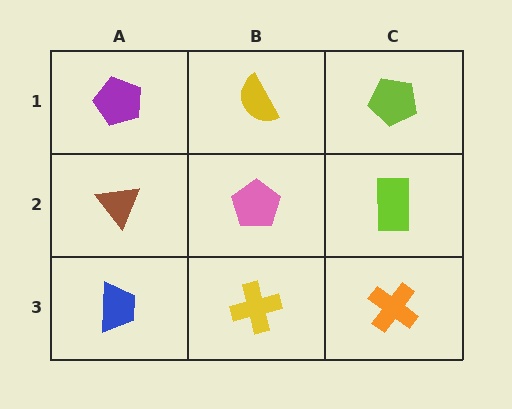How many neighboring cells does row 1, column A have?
2.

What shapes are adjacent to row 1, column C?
A lime rectangle (row 2, column C), a yellow semicircle (row 1, column B).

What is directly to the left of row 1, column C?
A yellow semicircle.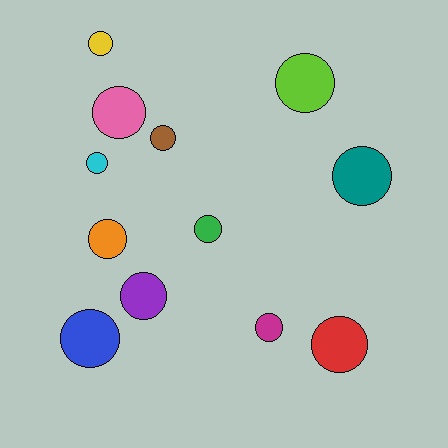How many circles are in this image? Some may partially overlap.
There are 12 circles.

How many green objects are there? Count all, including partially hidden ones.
There is 1 green object.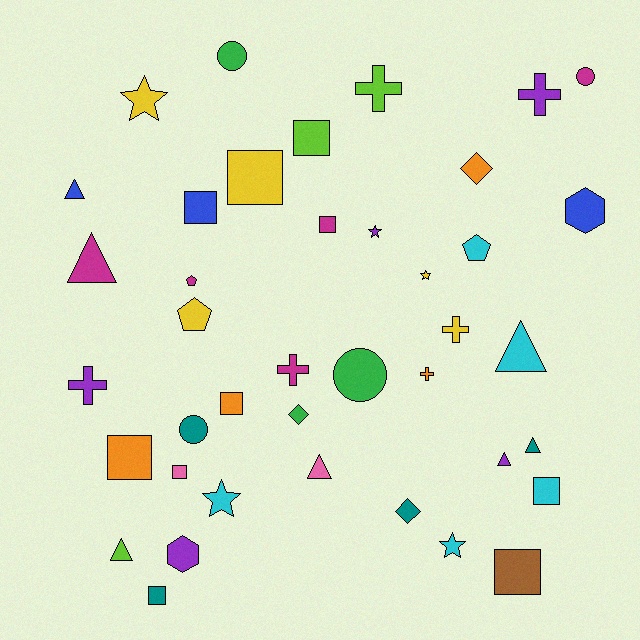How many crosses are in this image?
There are 6 crosses.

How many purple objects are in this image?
There are 5 purple objects.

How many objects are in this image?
There are 40 objects.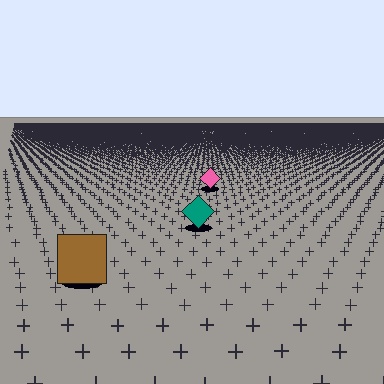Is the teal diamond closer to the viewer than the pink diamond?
Yes. The teal diamond is closer — you can tell from the texture gradient: the ground texture is coarser near it.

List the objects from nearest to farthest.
From nearest to farthest: the brown square, the teal diamond, the pink diamond.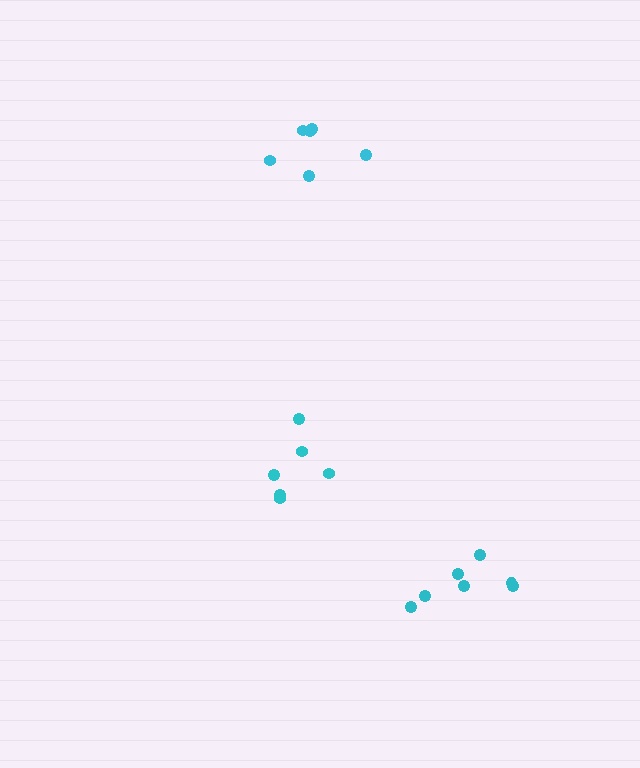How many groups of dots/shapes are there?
There are 3 groups.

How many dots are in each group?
Group 1: 6 dots, Group 2: 7 dots, Group 3: 6 dots (19 total).